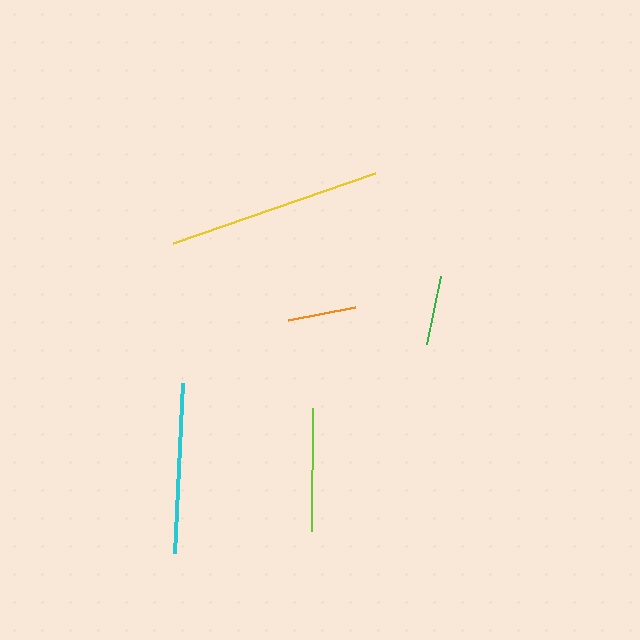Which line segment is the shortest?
The orange line is the shortest at approximately 69 pixels.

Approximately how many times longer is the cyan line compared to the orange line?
The cyan line is approximately 2.5 times the length of the orange line.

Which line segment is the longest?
The yellow line is the longest at approximately 213 pixels.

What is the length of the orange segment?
The orange segment is approximately 69 pixels long.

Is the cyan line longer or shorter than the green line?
The cyan line is longer than the green line.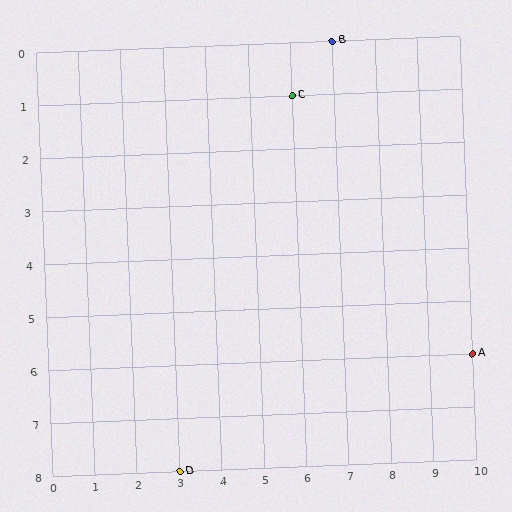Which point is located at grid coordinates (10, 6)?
Point A is at (10, 6).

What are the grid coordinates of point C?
Point C is at grid coordinates (6, 1).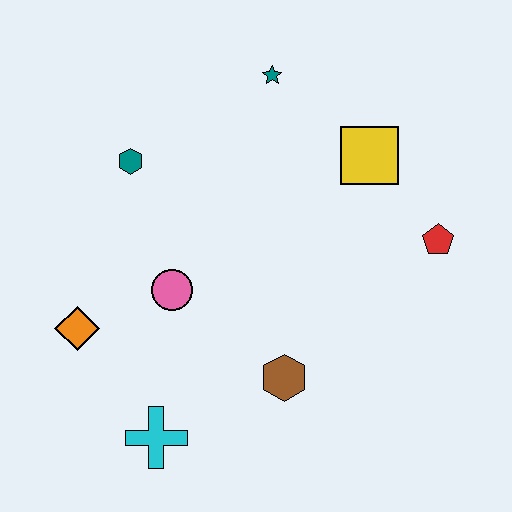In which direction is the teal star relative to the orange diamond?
The teal star is above the orange diamond.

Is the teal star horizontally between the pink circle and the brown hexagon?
Yes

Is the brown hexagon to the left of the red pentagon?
Yes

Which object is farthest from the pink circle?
The red pentagon is farthest from the pink circle.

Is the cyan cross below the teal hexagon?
Yes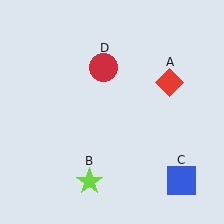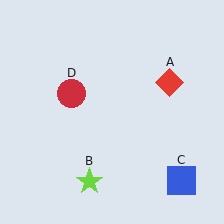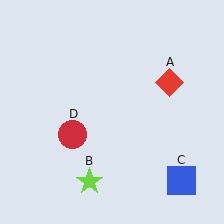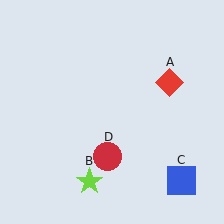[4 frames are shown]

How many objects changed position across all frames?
1 object changed position: red circle (object D).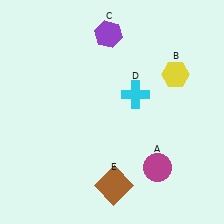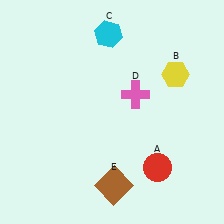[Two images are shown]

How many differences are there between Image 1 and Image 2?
There are 3 differences between the two images.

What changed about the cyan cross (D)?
In Image 1, D is cyan. In Image 2, it changed to pink.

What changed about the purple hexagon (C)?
In Image 1, C is purple. In Image 2, it changed to cyan.